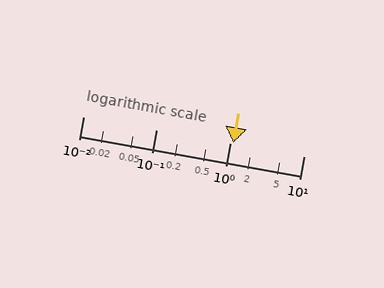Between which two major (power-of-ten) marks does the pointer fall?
The pointer is between 1 and 10.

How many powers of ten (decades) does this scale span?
The scale spans 3 decades, from 0.01 to 10.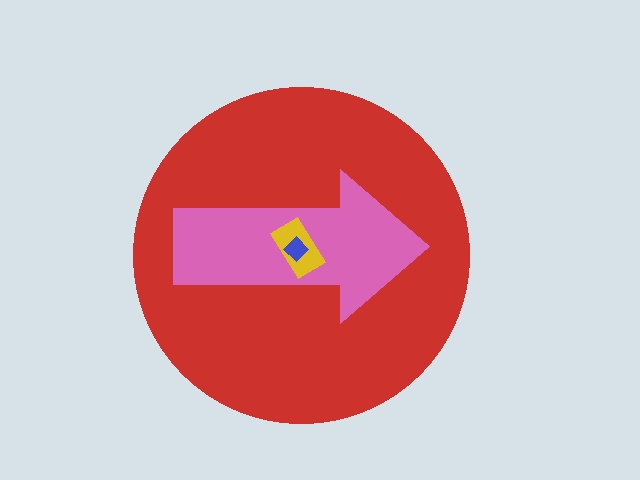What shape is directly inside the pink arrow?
The yellow rectangle.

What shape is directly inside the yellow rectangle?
The blue diamond.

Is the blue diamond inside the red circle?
Yes.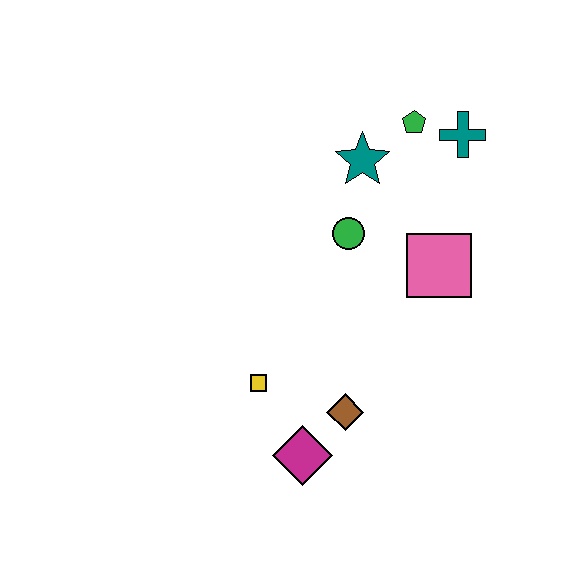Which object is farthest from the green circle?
The magenta diamond is farthest from the green circle.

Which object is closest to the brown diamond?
The magenta diamond is closest to the brown diamond.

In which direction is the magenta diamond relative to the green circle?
The magenta diamond is below the green circle.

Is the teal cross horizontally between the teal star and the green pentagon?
No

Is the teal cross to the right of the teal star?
Yes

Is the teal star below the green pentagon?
Yes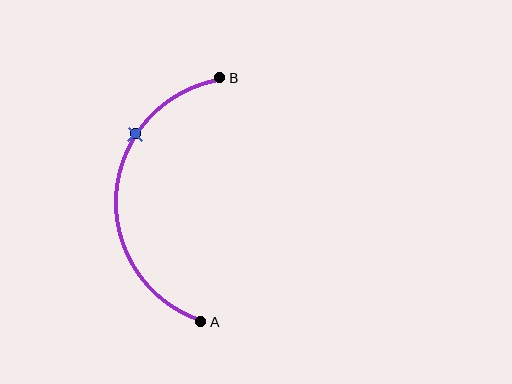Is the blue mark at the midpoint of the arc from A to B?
No. The blue mark lies on the arc but is closer to endpoint B. The arc midpoint would be at the point on the curve equidistant along the arc from both A and B.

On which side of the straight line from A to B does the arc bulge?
The arc bulges to the left of the straight line connecting A and B.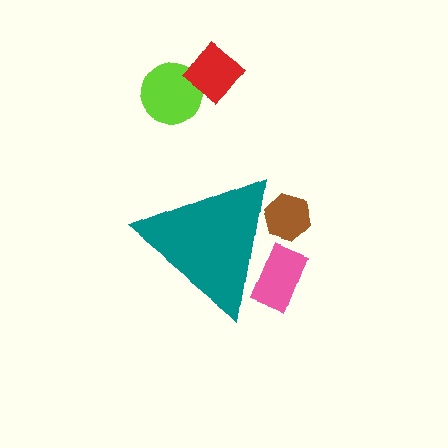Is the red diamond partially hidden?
No, the red diamond is fully visible.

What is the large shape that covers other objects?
A teal triangle.